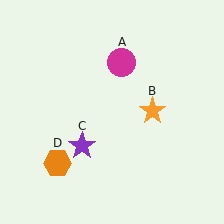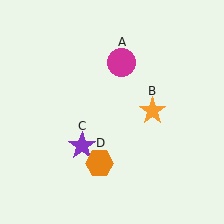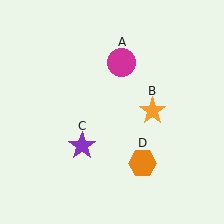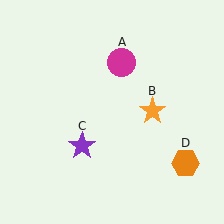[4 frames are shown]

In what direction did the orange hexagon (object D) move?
The orange hexagon (object D) moved right.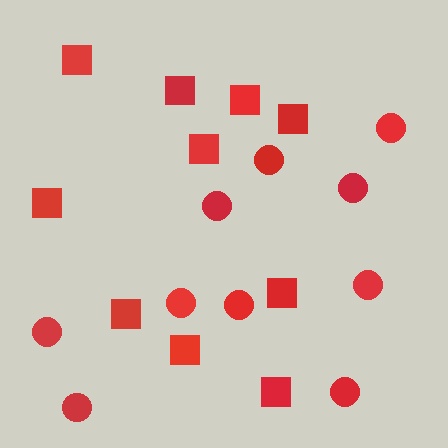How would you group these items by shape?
There are 2 groups: one group of circles (10) and one group of squares (10).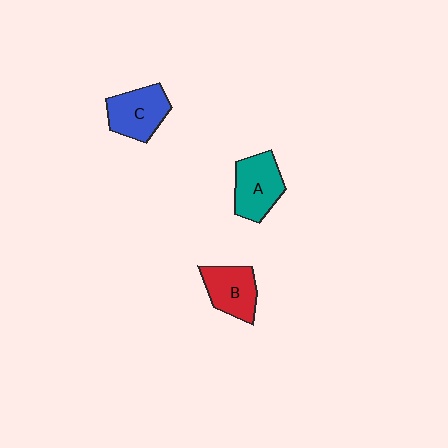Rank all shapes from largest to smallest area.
From largest to smallest: A (teal), C (blue), B (red).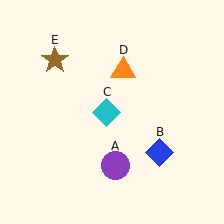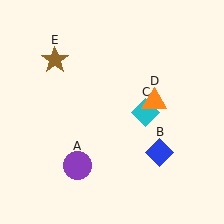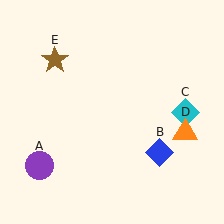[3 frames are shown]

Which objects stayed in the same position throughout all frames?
Blue diamond (object B) and brown star (object E) remained stationary.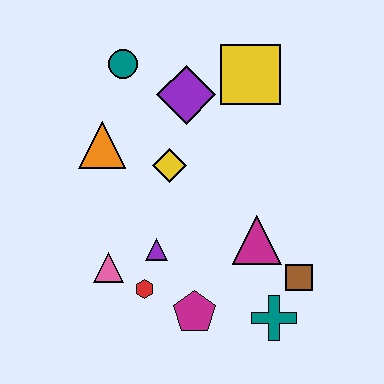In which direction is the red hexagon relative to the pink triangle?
The red hexagon is to the right of the pink triangle.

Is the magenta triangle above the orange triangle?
No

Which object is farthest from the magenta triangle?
The teal circle is farthest from the magenta triangle.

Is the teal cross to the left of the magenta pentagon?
No